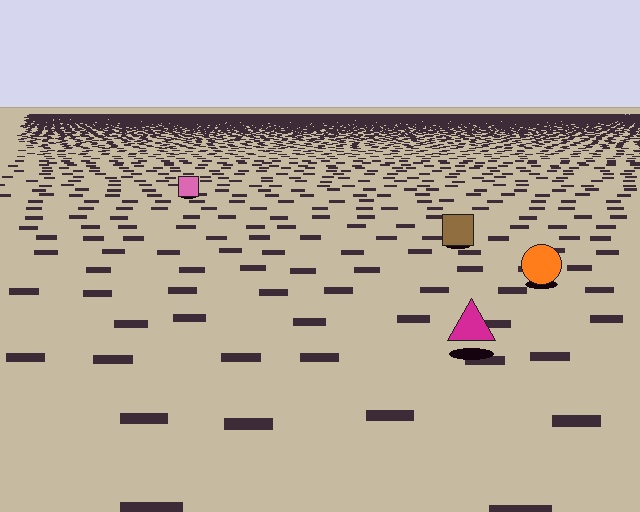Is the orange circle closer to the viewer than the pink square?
Yes. The orange circle is closer — you can tell from the texture gradient: the ground texture is coarser near it.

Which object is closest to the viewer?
The magenta triangle is closest. The texture marks near it are larger and more spread out.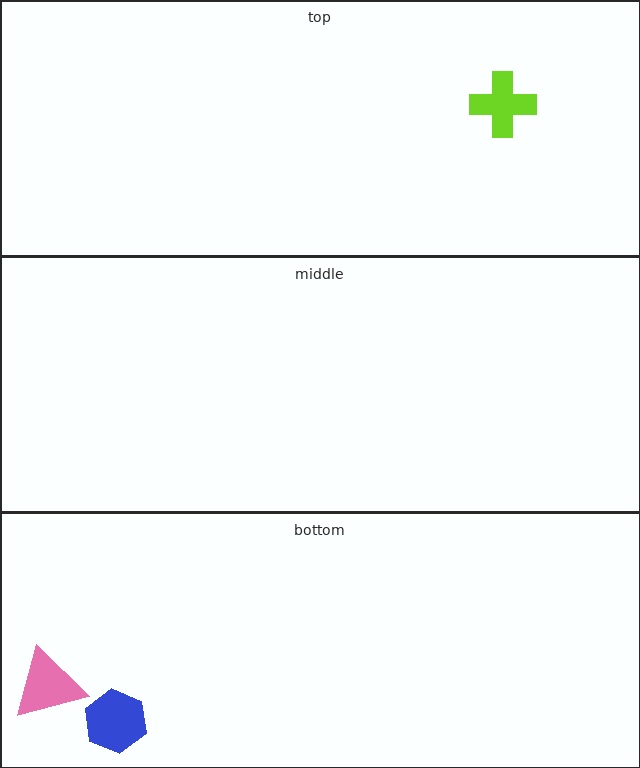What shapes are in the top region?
The lime cross.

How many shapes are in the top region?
1.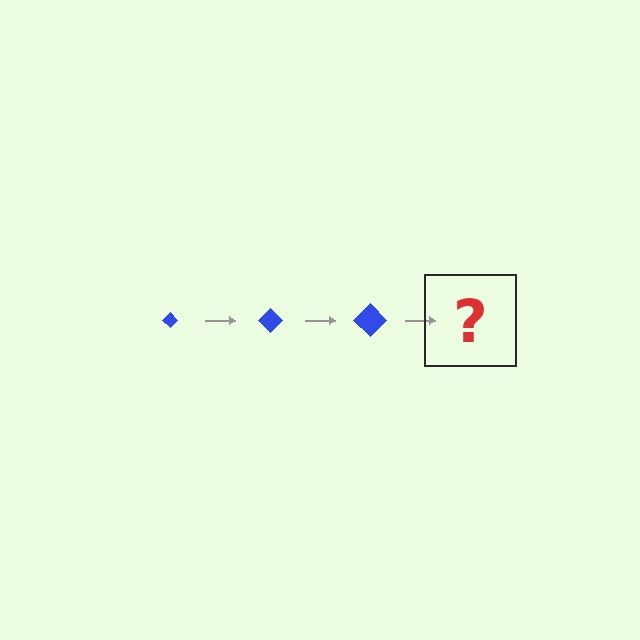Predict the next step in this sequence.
The next step is a blue diamond, larger than the previous one.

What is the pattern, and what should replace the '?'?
The pattern is that the diamond gets progressively larger each step. The '?' should be a blue diamond, larger than the previous one.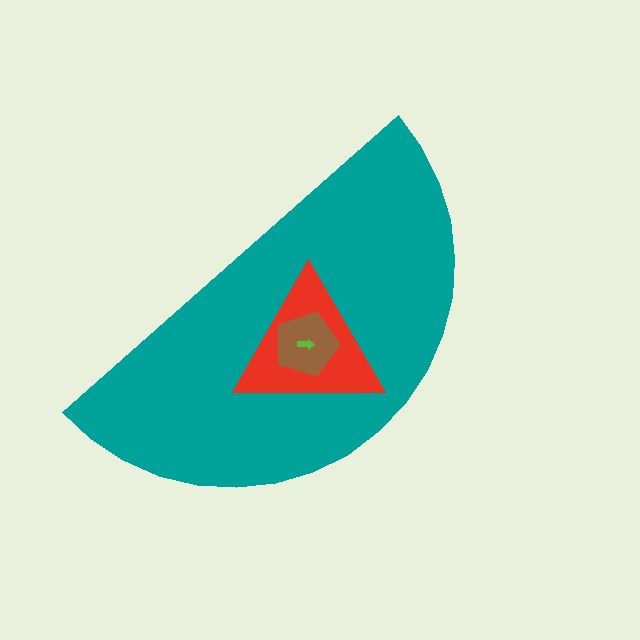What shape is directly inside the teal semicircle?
The red triangle.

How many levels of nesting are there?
4.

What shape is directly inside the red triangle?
The brown pentagon.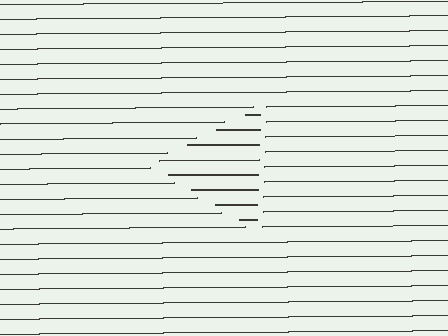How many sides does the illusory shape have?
3 sides — the line-ends trace a triangle.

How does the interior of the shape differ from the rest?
The interior of the shape contains the same grating, shifted by half a period — the contour is defined by the phase discontinuity where line-ends from the inner and outer gratings abut.